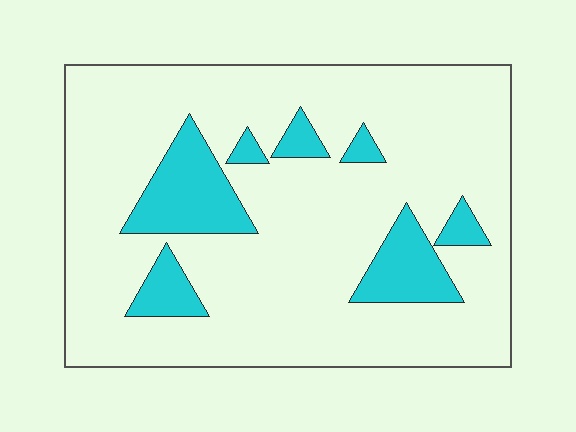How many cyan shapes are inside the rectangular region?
7.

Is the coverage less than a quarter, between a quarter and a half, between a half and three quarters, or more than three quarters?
Less than a quarter.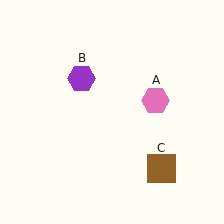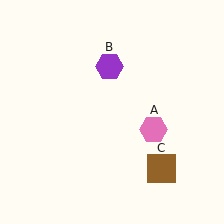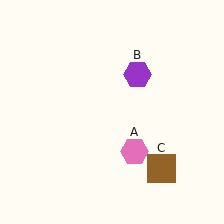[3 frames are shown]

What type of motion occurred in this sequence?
The pink hexagon (object A), purple hexagon (object B) rotated clockwise around the center of the scene.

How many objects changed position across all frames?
2 objects changed position: pink hexagon (object A), purple hexagon (object B).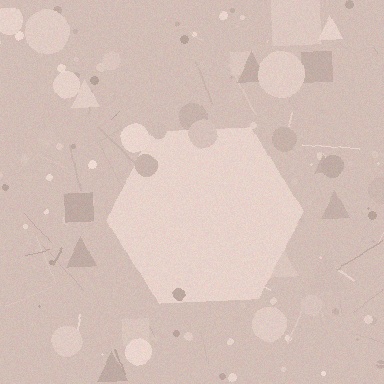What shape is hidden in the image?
A hexagon is hidden in the image.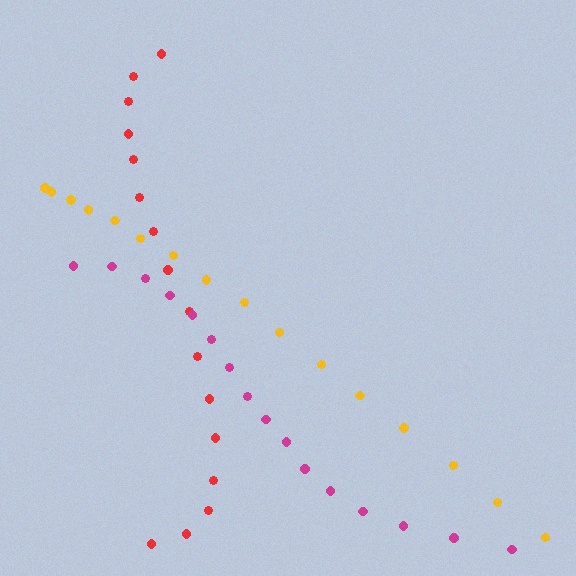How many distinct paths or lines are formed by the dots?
There are 3 distinct paths.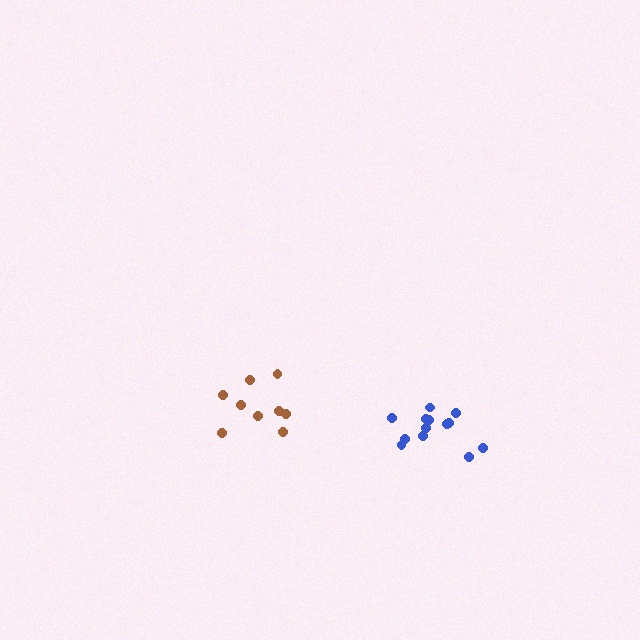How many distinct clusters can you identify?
There are 2 distinct clusters.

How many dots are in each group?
Group 1: 9 dots, Group 2: 13 dots (22 total).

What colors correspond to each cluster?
The clusters are colored: brown, blue.